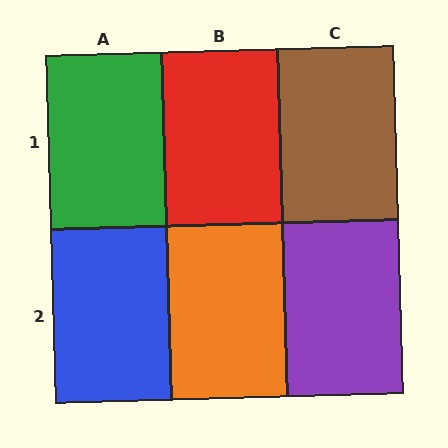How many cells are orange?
1 cell is orange.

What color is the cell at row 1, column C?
Brown.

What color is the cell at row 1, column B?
Red.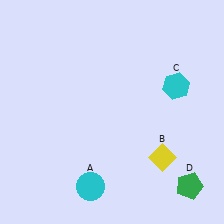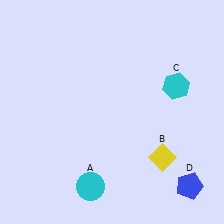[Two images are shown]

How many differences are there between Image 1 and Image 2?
There is 1 difference between the two images.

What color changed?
The pentagon (D) changed from green in Image 1 to blue in Image 2.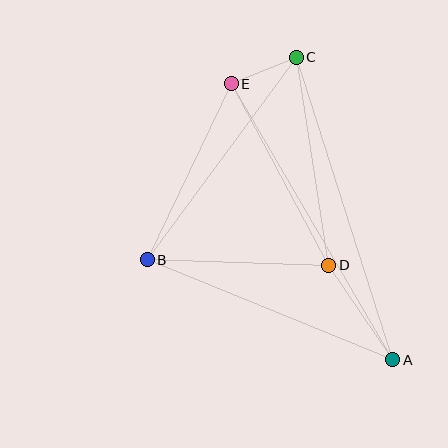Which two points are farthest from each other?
Points A and E are farthest from each other.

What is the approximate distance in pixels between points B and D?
The distance between B and D is approximately 182 pixels.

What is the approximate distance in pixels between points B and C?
The distance between B and C is approximately 251 pixels.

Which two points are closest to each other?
Points C and E are closest to each other.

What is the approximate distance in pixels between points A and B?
The distance between A and B is approximately 265 pixels.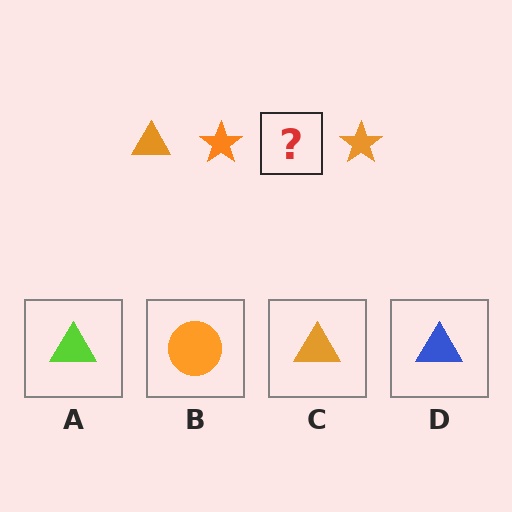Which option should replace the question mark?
Option C.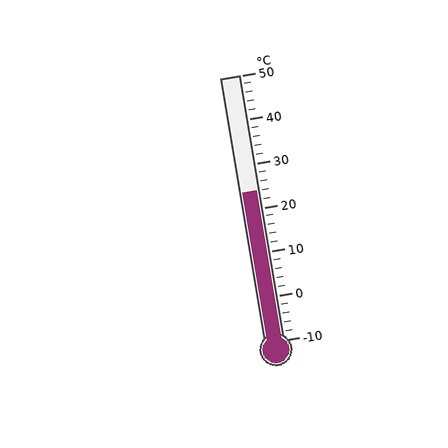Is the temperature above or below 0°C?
The temperature is above 0°C.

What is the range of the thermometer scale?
The thermometer scale ranges from -10°C to 50°C.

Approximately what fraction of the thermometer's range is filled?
The thermometer is filled to approximately 55% of its range.